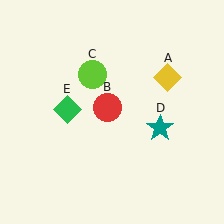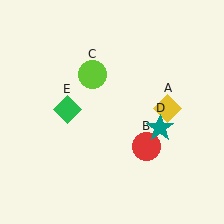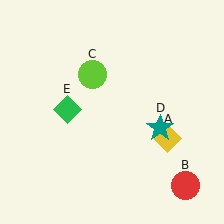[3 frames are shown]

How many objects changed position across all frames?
2 objects changed position: yellow diamond (object A), red circle (object B).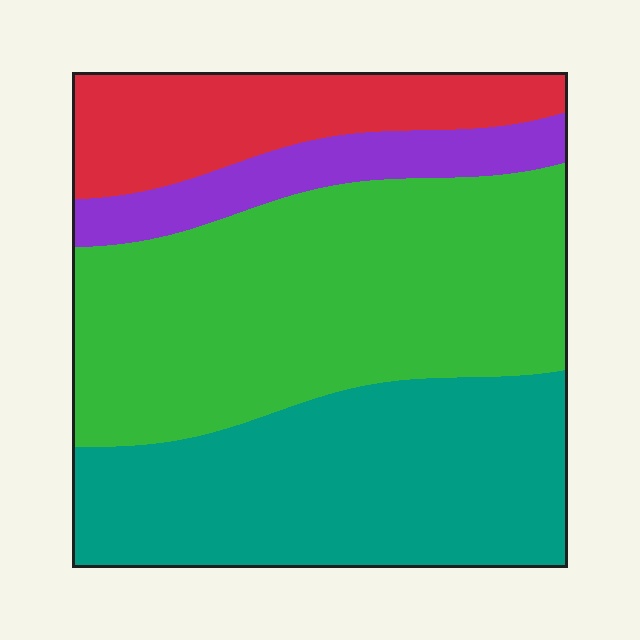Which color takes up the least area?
Purple, at roughly 10%.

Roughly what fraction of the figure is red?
Red takes up about one sixth (1/6) of the figure.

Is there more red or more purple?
Red.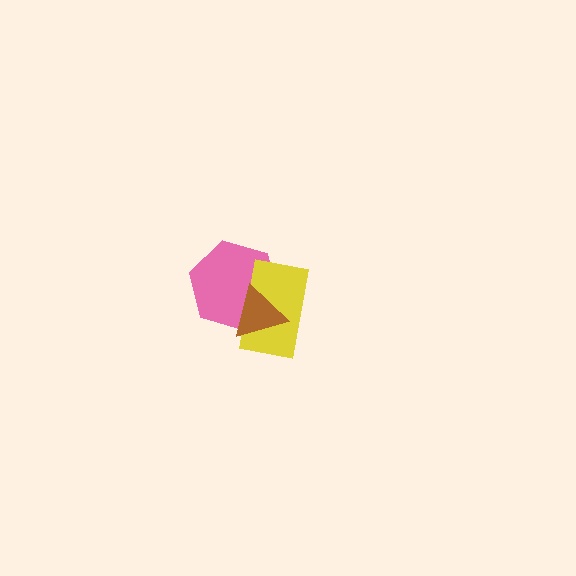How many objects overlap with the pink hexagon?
2 objects overlap with the pink hexagon.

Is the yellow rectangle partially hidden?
Yes, it is partially covered by another shape.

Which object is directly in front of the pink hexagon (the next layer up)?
The yellow rectangle is directly in front of the pink hexagon.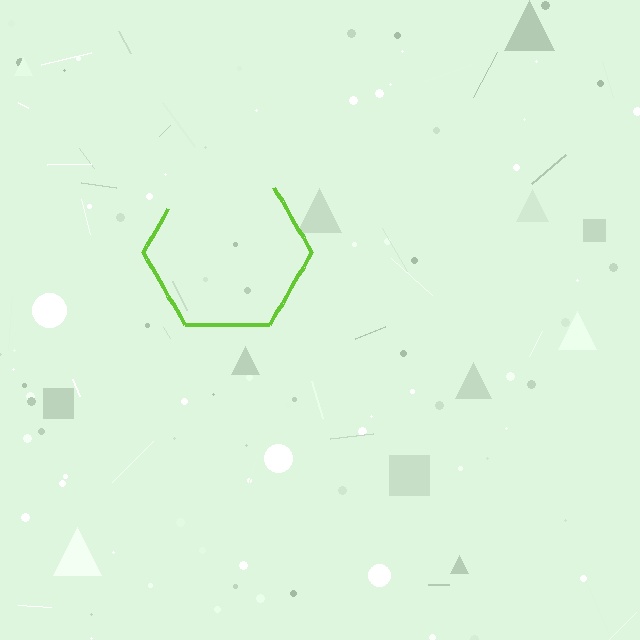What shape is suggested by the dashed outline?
The dashed outline suggests a hexagon.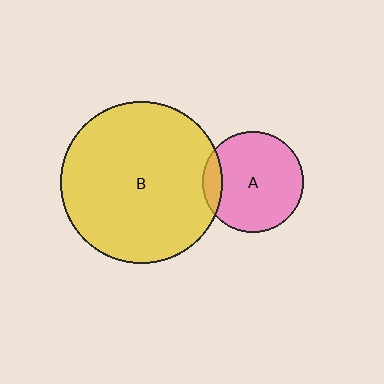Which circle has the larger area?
Circle B (yellow).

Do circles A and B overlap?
Yes.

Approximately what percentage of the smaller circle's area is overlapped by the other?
Approximately 10%.